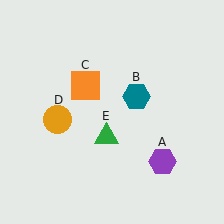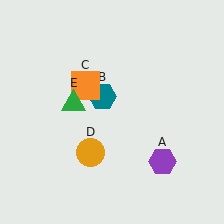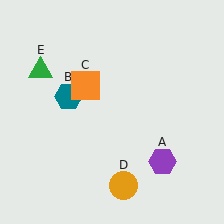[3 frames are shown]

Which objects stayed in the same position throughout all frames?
Purple hexagon (object A) and orange square (object C) remained stationary.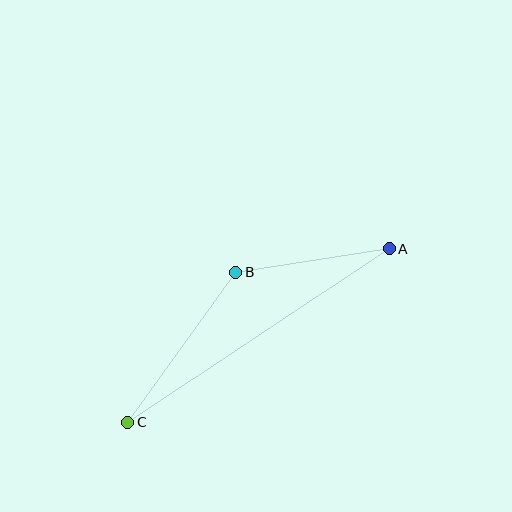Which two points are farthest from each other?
Points A and C are farthest from each other.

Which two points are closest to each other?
Points A and B are closest to each other.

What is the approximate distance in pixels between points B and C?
The distance between B and C is approximately 184 pixels.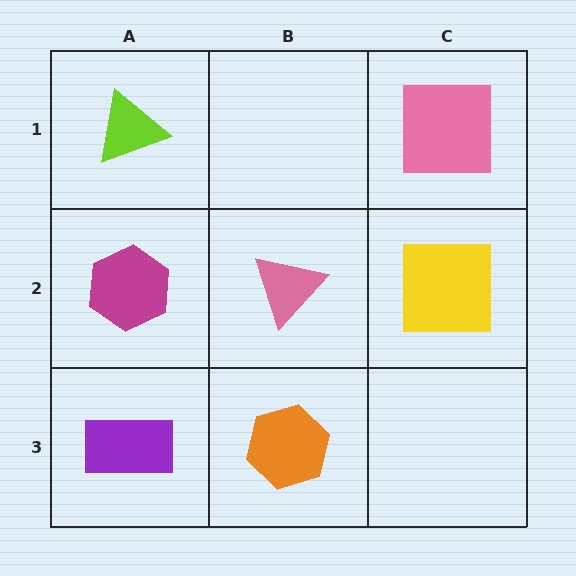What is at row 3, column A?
A purple rectangle.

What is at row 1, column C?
A pink square.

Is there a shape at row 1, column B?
No, that cell is empty.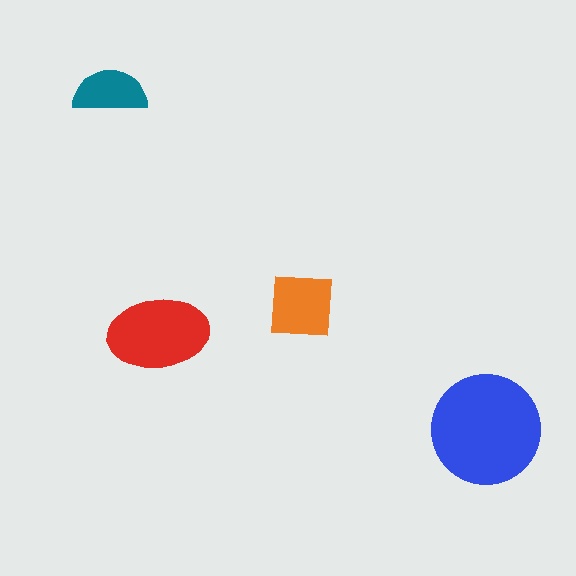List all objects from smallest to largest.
The teal semicircle, the orange square, the red ellipse, the blue circle.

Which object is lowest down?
The blue circle is bottommost.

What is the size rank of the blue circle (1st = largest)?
1st.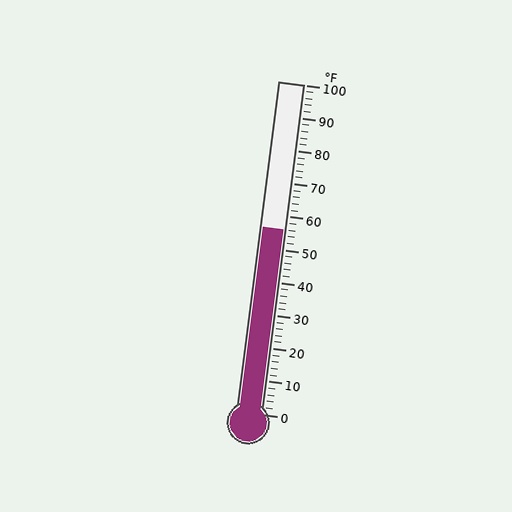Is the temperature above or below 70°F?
The temperature is below 70°F.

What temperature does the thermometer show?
The thermometer shows approximately 56°F.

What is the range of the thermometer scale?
The thermometer scale ranges from 0°F to 100°F.